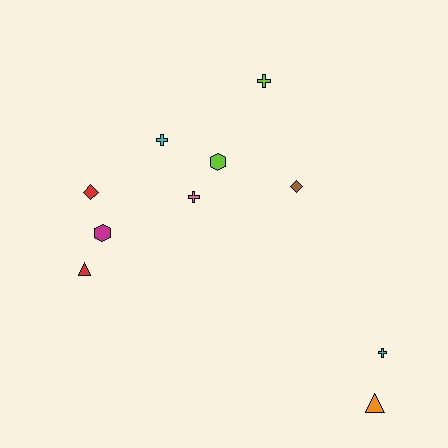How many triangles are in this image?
There are 2 triangles.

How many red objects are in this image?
There are 2 red objects.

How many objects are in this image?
There are 10 objects.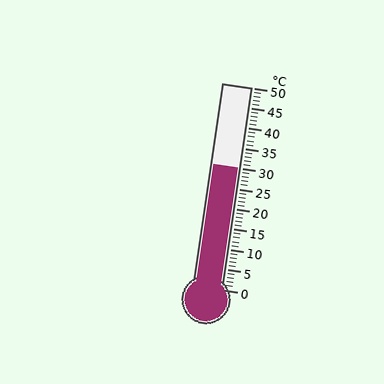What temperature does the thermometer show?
The thermometer shows approximately 30°C.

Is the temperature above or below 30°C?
The temperature is at 30°C.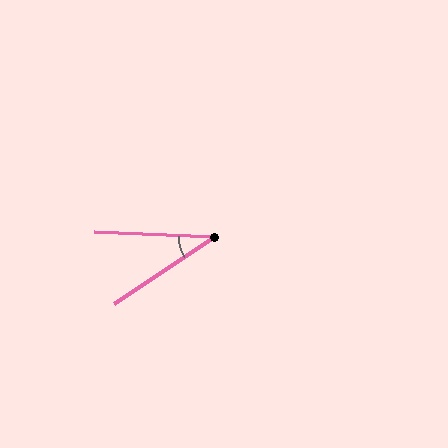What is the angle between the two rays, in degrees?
Approximately 37 degrees.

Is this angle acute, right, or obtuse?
It is acute.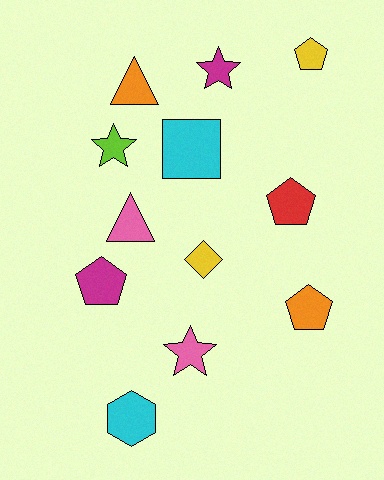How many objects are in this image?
There are 12 objects.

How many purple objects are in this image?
There are no purple objects.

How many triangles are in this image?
There are 2 triangles.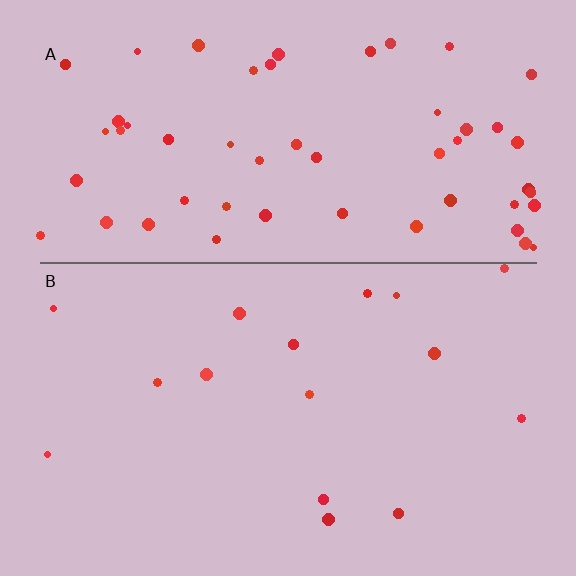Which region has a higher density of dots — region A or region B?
A (the top).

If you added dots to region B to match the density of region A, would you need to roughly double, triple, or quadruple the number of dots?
Approximately quadruple.